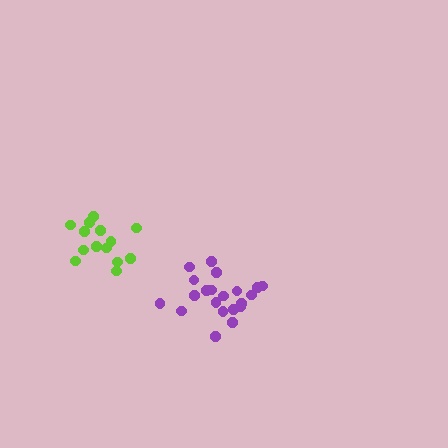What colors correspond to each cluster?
The clusters are colored: lime, purple.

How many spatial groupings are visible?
There are 2 spatial groupings.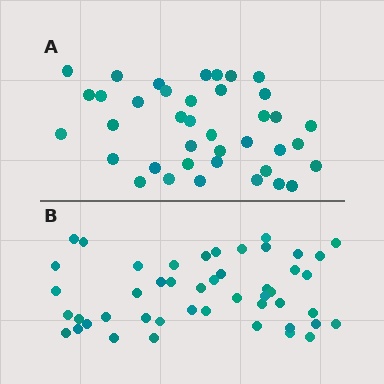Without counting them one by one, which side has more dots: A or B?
Region B (the bottom region) has more dots.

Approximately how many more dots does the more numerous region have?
Region B has roughly 8 or so more dots than region A.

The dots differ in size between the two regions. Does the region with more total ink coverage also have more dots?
No. Region A has more total ink coverage because its dots are larger, but region B actually contains more individual dots. Total area can be misleading — the number of items is what matters here.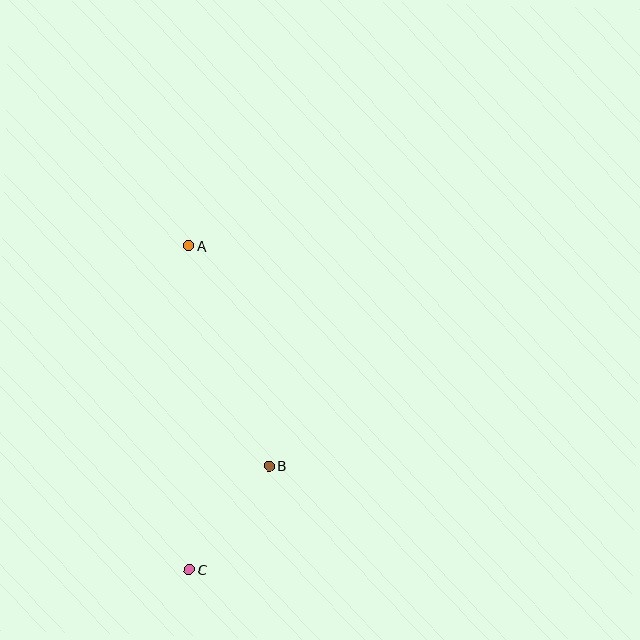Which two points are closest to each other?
Points B and C are closest to each other.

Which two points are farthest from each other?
Points A and C are farthest from each other.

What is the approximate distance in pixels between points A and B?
The distance between A and B is approximately 234 pixels.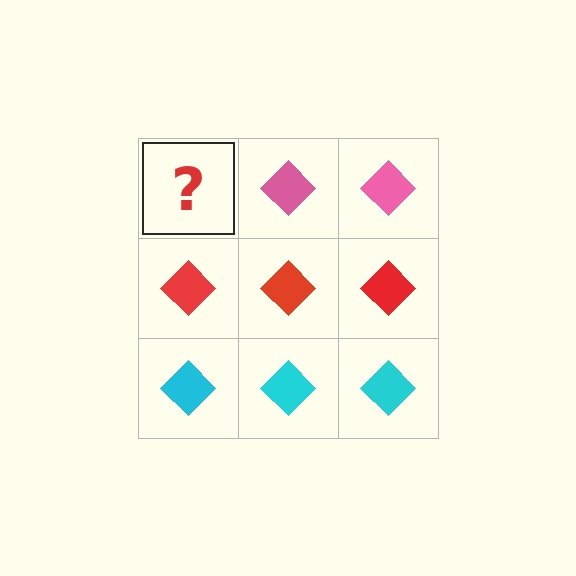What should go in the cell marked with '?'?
The missing cell should contain a pink diamond.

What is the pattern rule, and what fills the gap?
The rule is that each row has a consistent color. The gap should be filled with a pink diamond.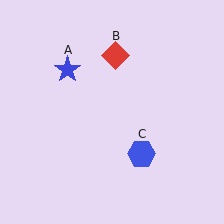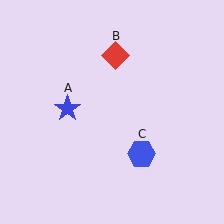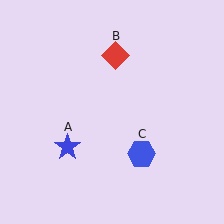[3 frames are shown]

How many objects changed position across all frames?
1 object changed position: blue star (object A).